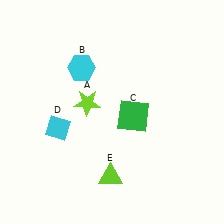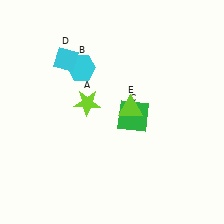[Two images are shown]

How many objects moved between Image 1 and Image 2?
2 objects moved between the two images.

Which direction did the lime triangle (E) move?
The lime triangle (E) moved up.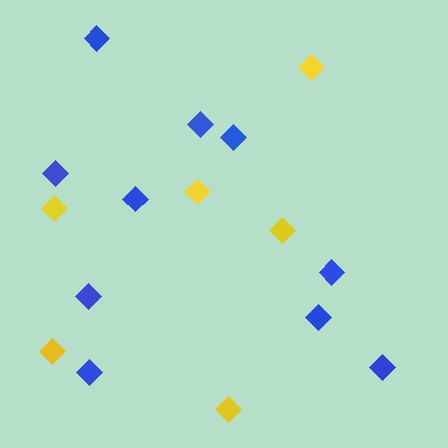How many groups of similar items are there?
There are 2 groups: one group of yellow diamonds (6) and one group of blue diamonds (10).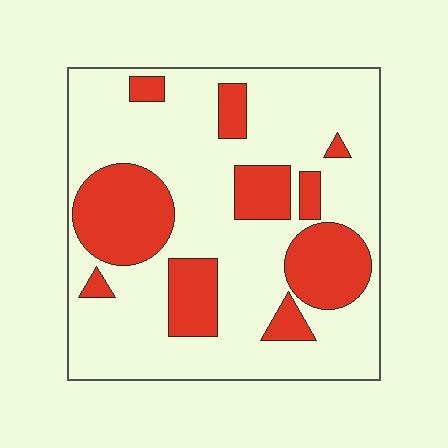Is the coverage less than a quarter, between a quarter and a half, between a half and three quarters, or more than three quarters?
Between a quarter and a half.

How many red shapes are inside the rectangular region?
10.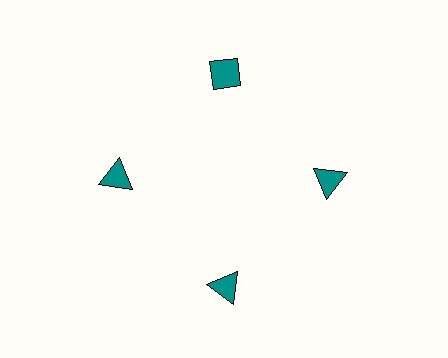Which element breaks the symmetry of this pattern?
The teal diamond at roughly the 12 o'clock position breaks the symmetry. All other shapes are teal triangles.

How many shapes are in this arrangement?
There are 4 shapes arranged in a ring pattern.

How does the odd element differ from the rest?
It has a different shape: diamond instead of triangle.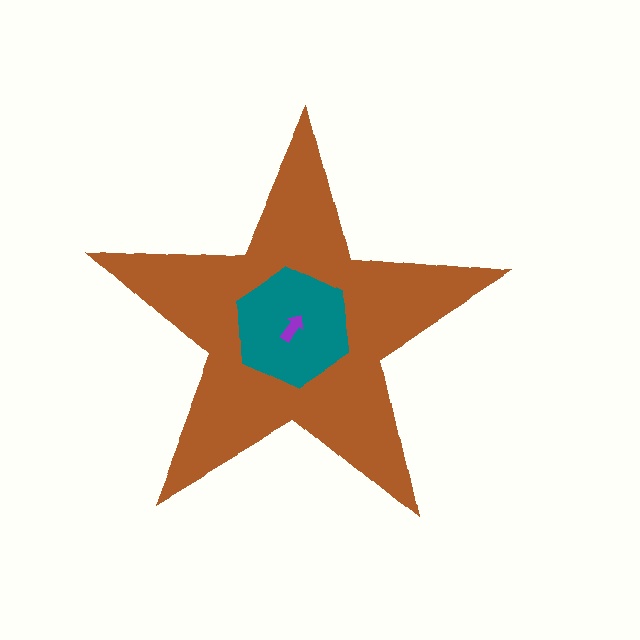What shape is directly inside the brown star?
The teal hexagon.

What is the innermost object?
The purple arrow.